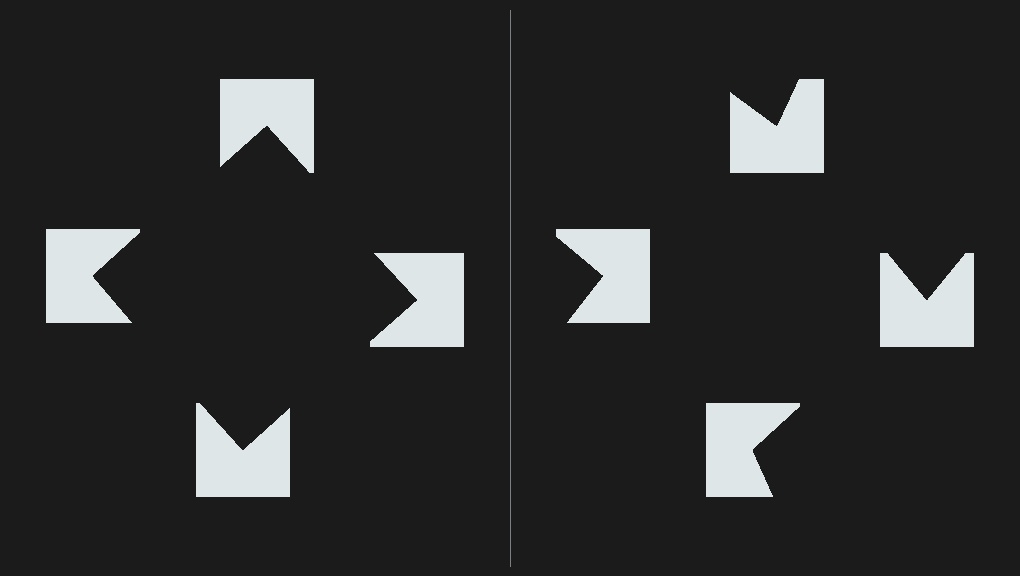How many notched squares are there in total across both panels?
8 — 4 on each side.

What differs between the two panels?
The notched squares are positioned identically on both sides; only the wedge orientations differ. On the left they align to a square; on the right they are misaligned.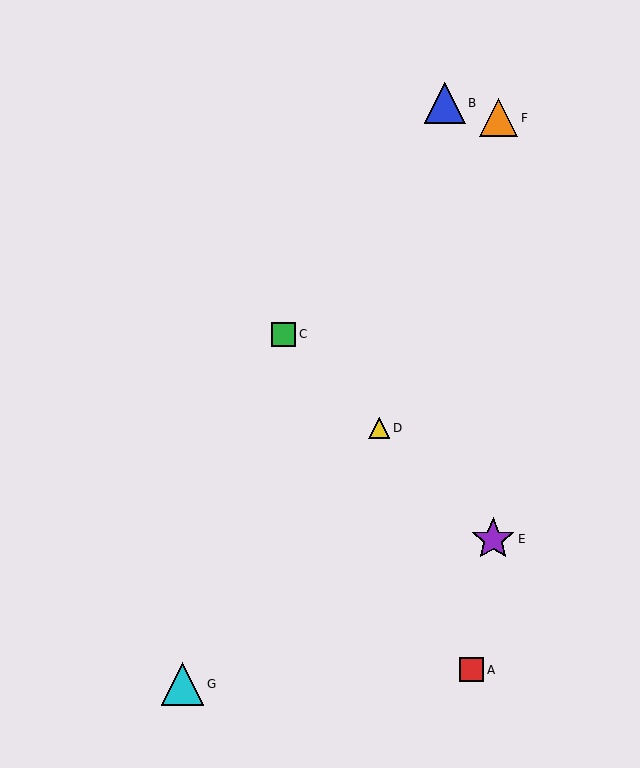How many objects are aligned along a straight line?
3 objects (C, D, E) are aligned along a straight line.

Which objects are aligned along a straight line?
Objects C, D, E are aligned along a straight line.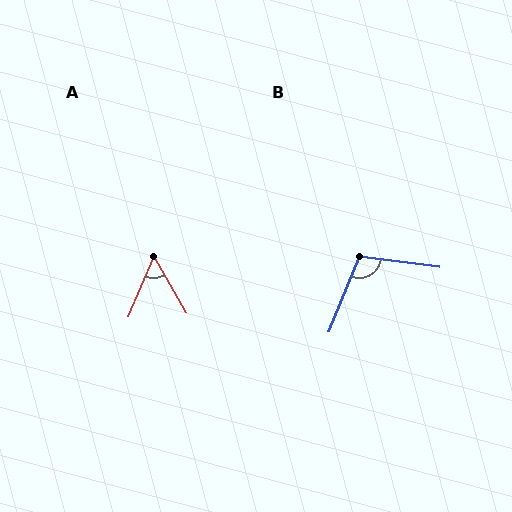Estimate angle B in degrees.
Approximately 105 degrees.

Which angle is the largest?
B, at approximately 105 degrees.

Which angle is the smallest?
A, at approximately 52 degrees.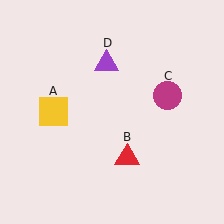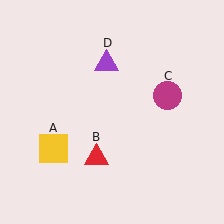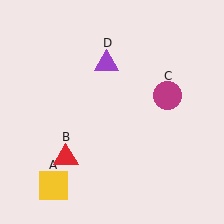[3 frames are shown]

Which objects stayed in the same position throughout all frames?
Magenta circle (object C) and purple triangle (object D) remained stationary.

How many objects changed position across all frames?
2 objects changed position: yellow square (object A), red triangle (object B).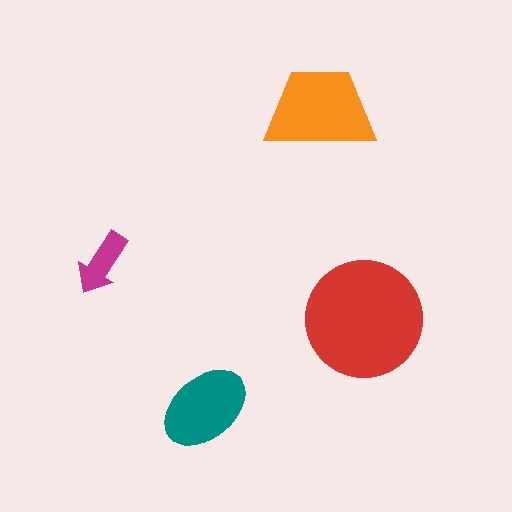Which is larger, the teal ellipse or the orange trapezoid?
The orange trapezoid.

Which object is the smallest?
The magenta arrow.